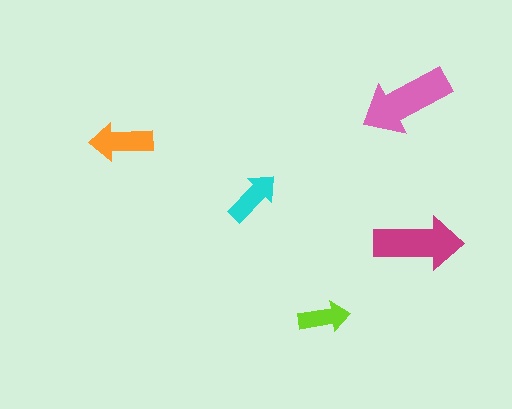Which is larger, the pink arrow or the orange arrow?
The pink one.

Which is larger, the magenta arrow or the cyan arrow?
The magenta one.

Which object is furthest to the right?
The magenta arrow is rightmost.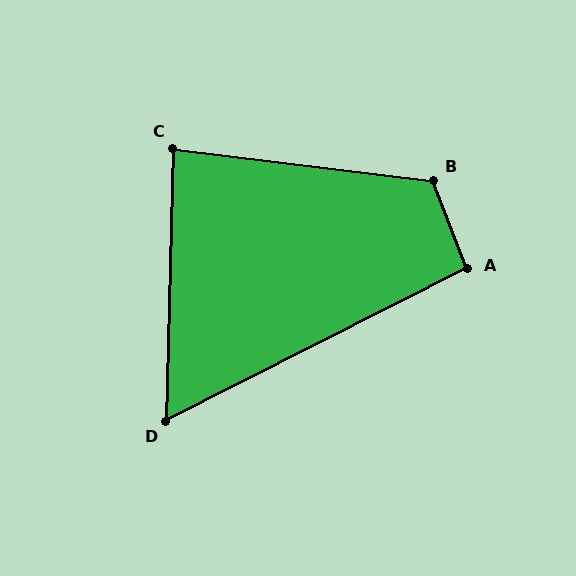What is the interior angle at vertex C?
Approximately 85 degrees (acute).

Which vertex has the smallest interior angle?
D, at approximately 62 degrees.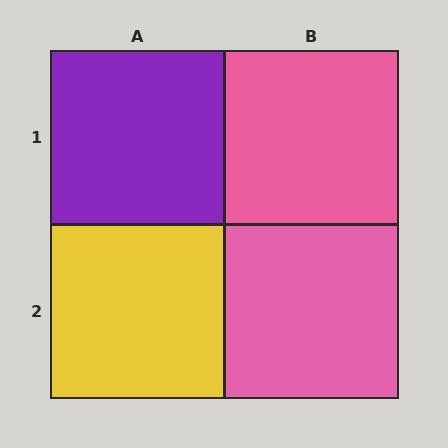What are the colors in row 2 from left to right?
Yellow, pink.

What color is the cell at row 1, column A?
Purple.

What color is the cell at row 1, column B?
Pink.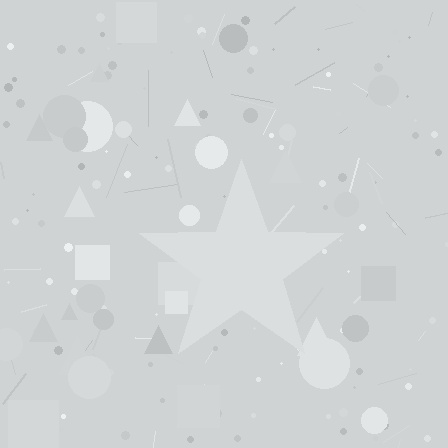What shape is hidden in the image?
A star is hidden in the image.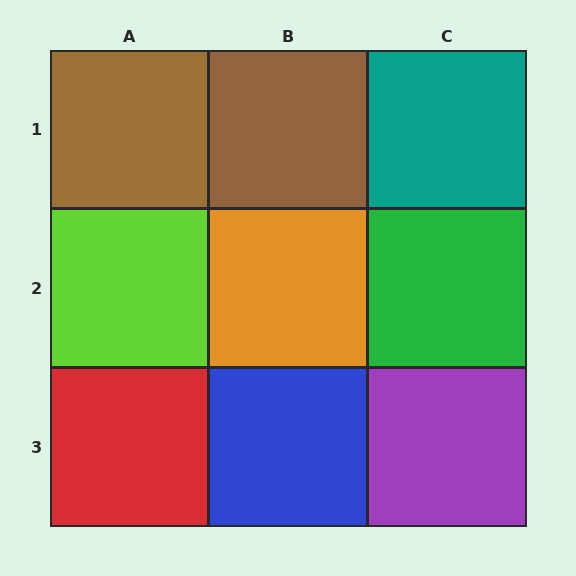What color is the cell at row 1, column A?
Brown.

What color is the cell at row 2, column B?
Orange.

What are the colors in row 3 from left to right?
Red, blue, purple.